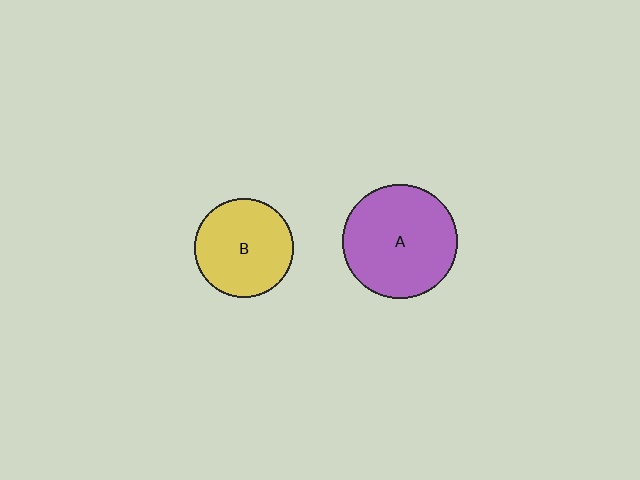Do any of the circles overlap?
No, none of the circles overlap.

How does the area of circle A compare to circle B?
Approximately 1.3 times.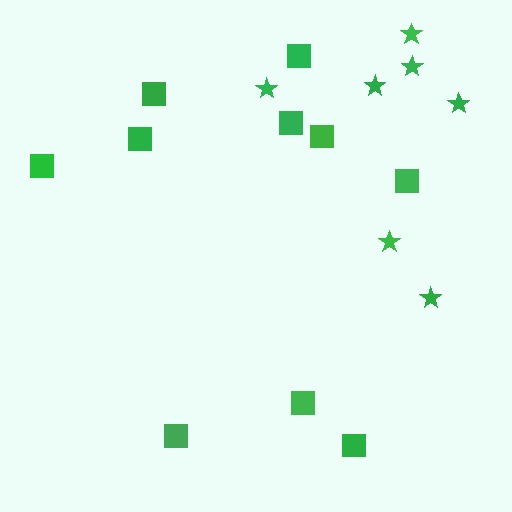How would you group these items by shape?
There are 2 groups: one group of squares (10) and one group of stars (7).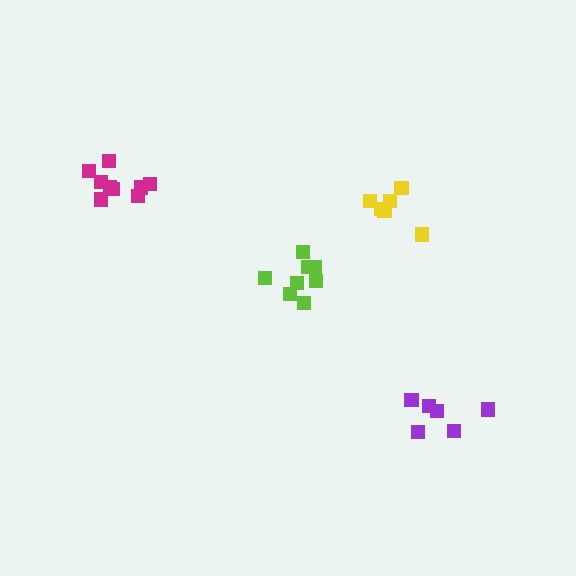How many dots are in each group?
Group 1: 6 dots, Group 2: 8 dots, Group 3: 6 dots, Group 4: 9 dots (29 total).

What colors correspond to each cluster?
The clusters are colored: purple, lime, yellow, magenta.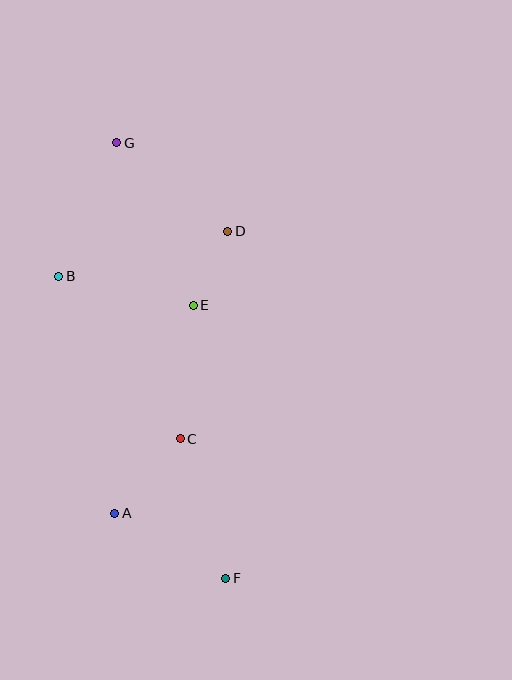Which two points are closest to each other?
Points D and E are closest to each other.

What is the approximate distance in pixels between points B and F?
The distance between B and F is approximately 345 pixels.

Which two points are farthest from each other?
Points F and G are farthest from each other.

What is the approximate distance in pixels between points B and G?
The distance between B and G is approximately 146 pixels.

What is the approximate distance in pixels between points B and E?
The distance between B and E is approximately 137 pixels.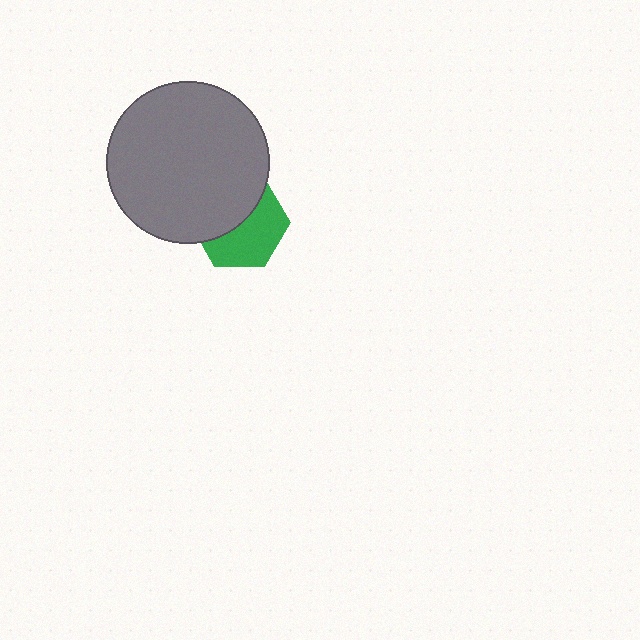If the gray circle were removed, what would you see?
You would see the complete green hexagon.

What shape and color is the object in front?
The object in front is a gray circle.